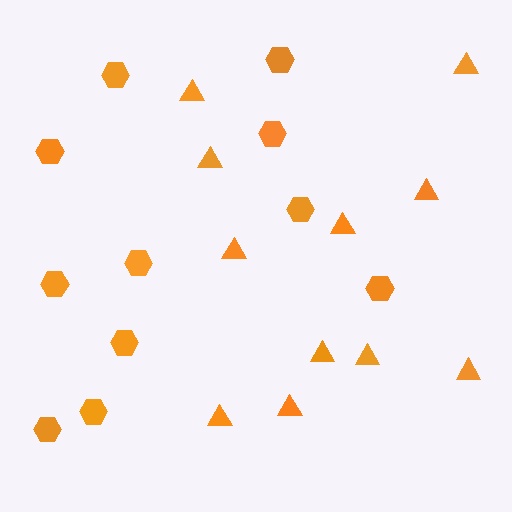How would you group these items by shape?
There are 2 groups: one group of hexagons (11) and one group of triangles (11).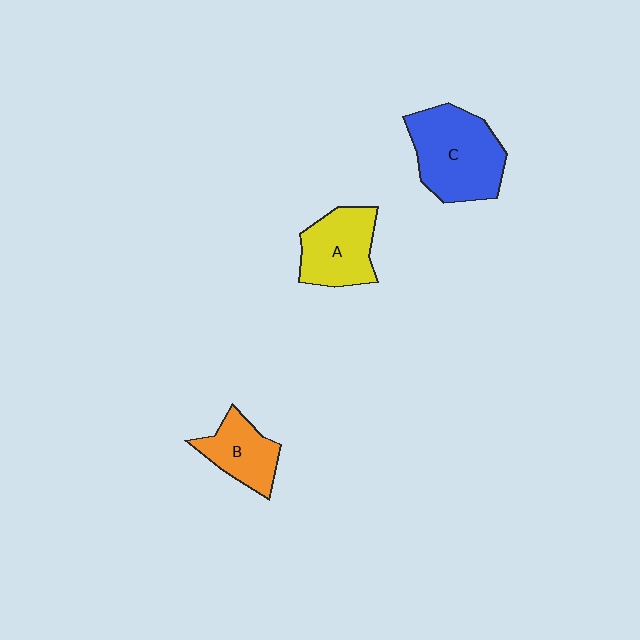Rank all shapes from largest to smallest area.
From largest to smallest: C (blue), A (yellow), B (orange).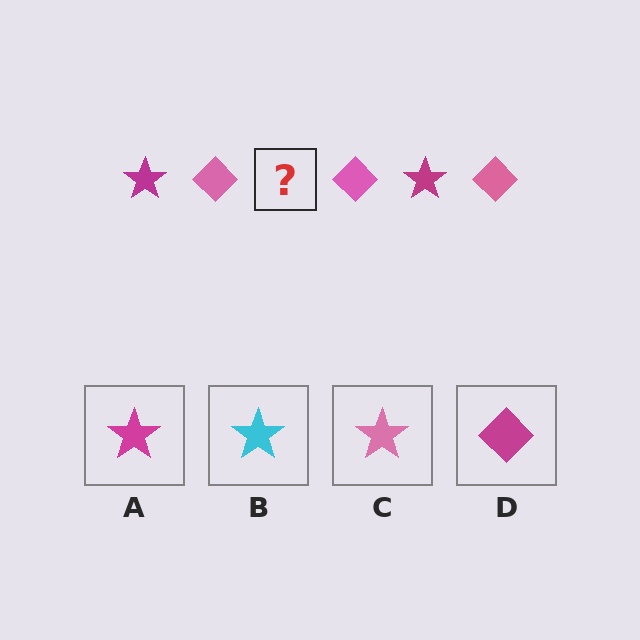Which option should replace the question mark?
Option A.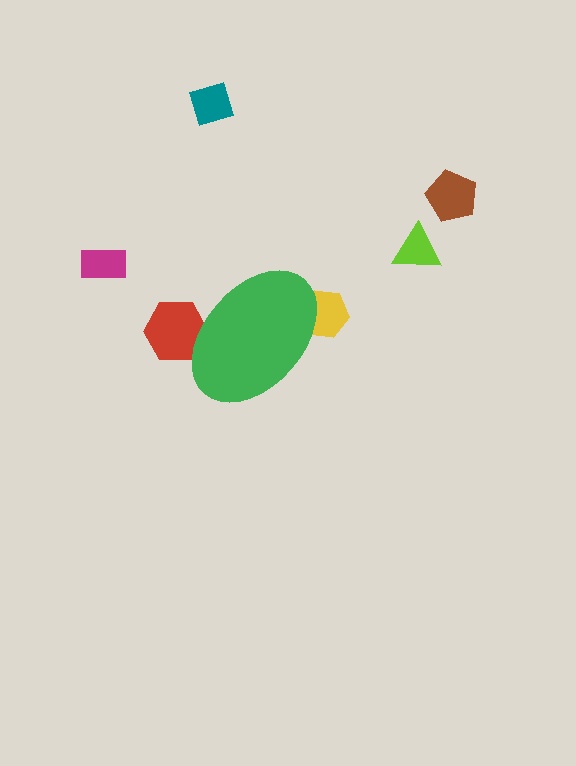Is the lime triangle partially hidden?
No, the lime triangle is fully visible.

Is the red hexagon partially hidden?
Yes, the red hexagon is partially hidden behind the green ellipse.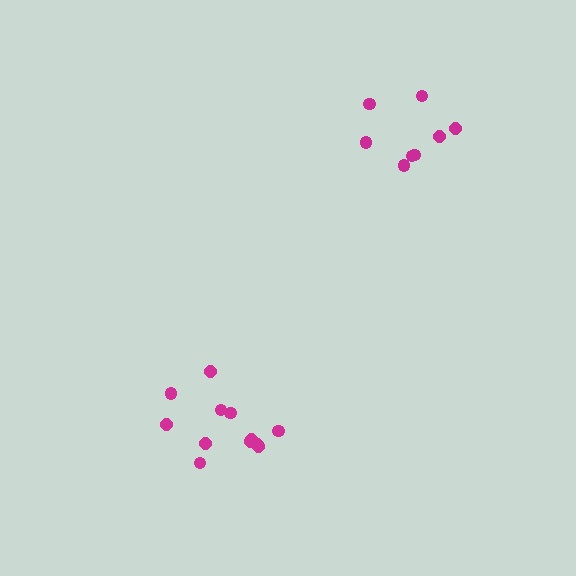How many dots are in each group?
Group 1: 12 dots, Group 2: 8 dots (20 total).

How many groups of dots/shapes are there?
There are 2 groups.